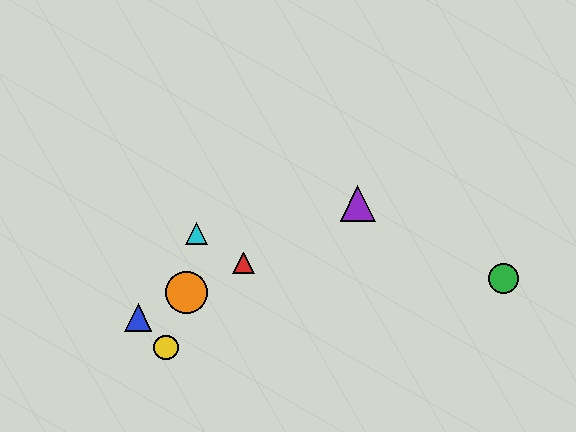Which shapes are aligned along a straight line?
The red triangle, the blue triangle, the purple triangle, the orange circle are aligned along a straight line.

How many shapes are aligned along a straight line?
4 shapes (the red triangle, the blue triangle, the purple triangle, the orange circle) are aligned along a straight line.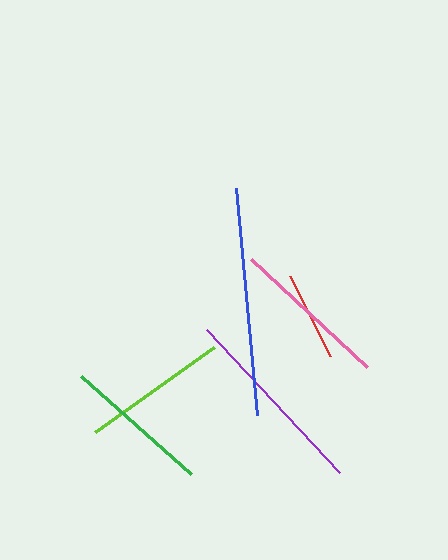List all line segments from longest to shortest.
From longest to shortest: blue, purple, pink, green, lime, red.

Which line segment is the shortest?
The red line is the shortest at approximately 89 pixels.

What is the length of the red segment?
The red segment is approximately 89 pixels long.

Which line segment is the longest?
The blue line is the longest at approximately 228 pixels.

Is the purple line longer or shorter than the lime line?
The purple line is longer than the lime line.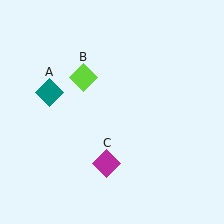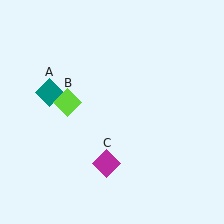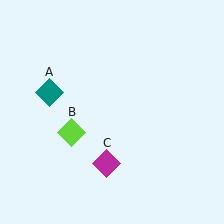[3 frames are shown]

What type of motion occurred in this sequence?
The lime diamond (object B) rotated counterclockwise around the center of the scene.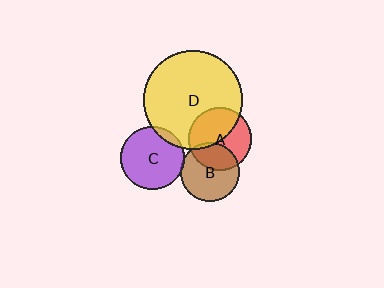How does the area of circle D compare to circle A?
Approximately 2.5 times.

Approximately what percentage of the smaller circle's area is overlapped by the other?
Approximately 5%.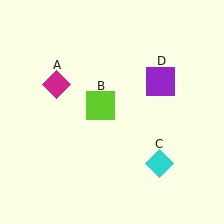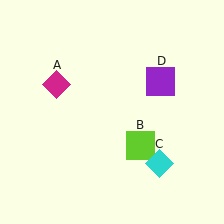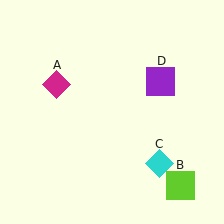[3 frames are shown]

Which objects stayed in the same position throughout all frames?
Magenta diamond (object A) and cyan diamond (object C) and purple square (object D) remained stationary.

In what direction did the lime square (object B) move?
The lime square (object B) moved down and to the right.